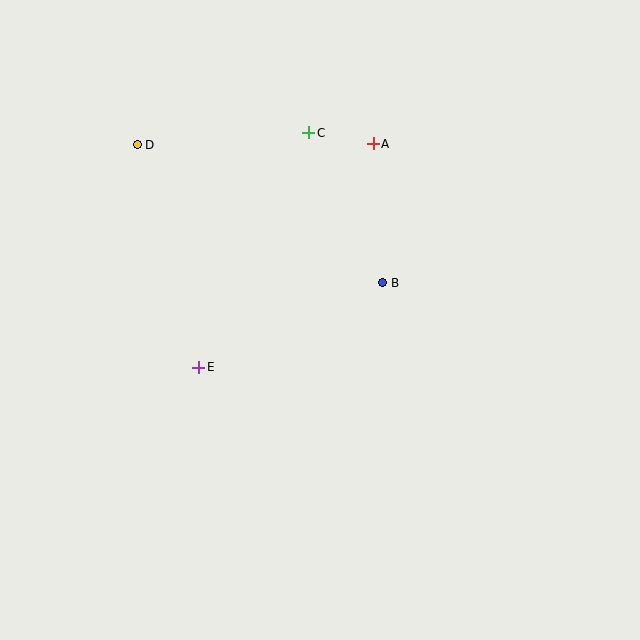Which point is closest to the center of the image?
Point B at (383, 283) is closest to the center.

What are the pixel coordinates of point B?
Point B is at (383, 283).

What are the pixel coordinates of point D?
Point D is at (137, 145).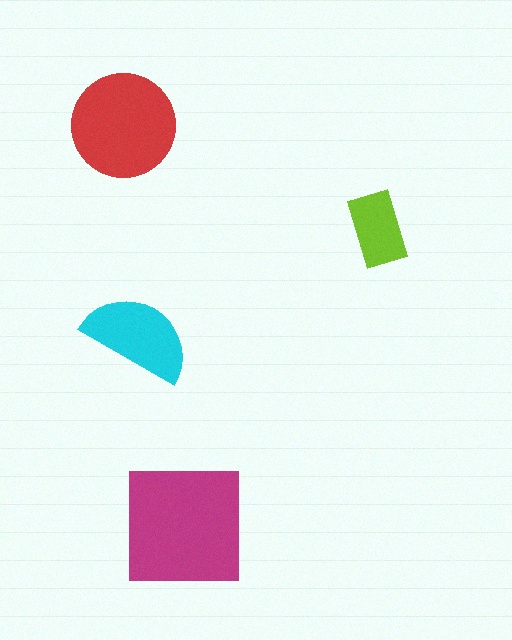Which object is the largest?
The magenta square.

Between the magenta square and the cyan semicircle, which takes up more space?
The magenta square.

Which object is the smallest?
The lime rectangle.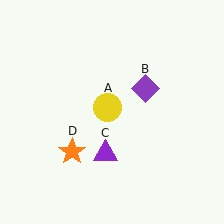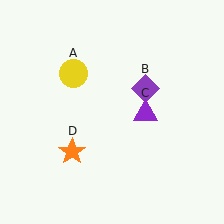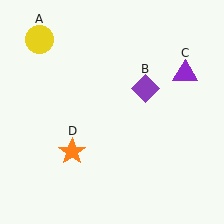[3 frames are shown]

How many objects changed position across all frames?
2 objects changed position: yellow circle (object A), purple triangle (object C).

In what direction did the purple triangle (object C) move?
The purple triangle (object C) moved up and to the right.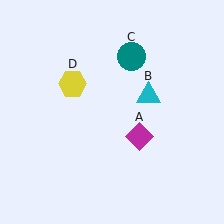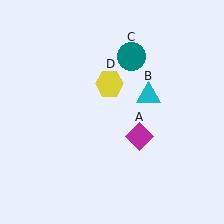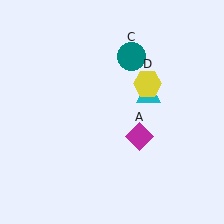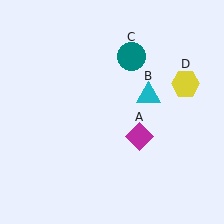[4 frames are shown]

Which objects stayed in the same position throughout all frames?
Magenta diamond (object A) and cyan triangle (object B) and teal circle (object C) remained stationary.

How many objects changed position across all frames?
1 object changed position: yellow hexagon (object D).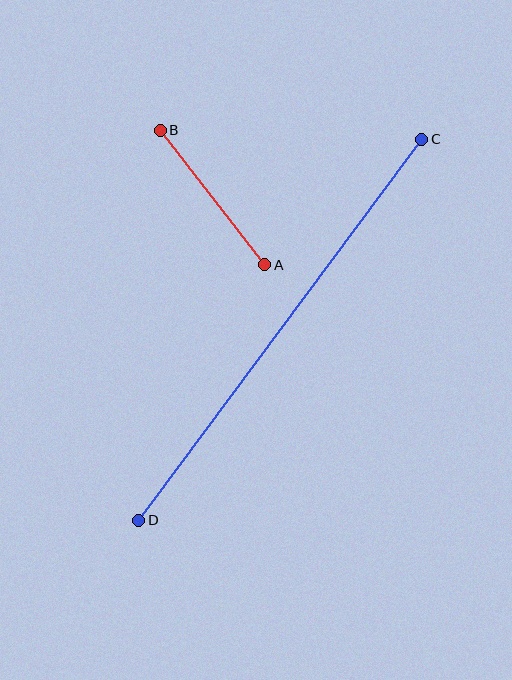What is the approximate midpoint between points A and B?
The midpoint is at approximately (213, 198) pixels.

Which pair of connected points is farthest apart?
Points C and D are farthest apart.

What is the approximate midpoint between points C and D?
The midpoint is at approximately (280, 330) pixels.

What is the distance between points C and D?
The distance is approximately 475 pixels.